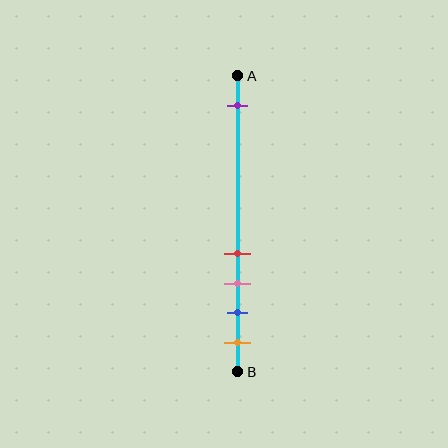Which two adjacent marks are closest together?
The red and pink marks are the closest adjacent pair.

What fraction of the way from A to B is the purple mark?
The purple mark is approximately 10% (0.1) of the way from A to B.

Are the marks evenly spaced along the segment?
No, the marks are not evenly spaced.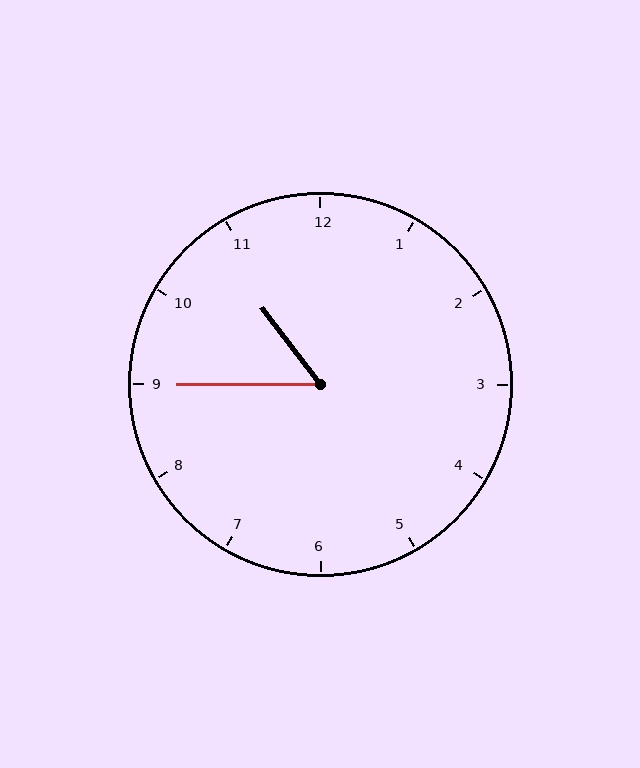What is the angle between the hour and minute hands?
Approximately 52 degrees.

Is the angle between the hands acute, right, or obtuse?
It is acute.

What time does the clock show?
10:45.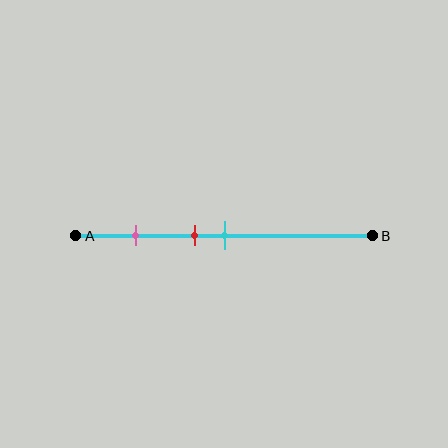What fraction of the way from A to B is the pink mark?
The pink mark is approximately 20% (0.2) of the way from A to B.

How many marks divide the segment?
There are 3 marks dividing the segment.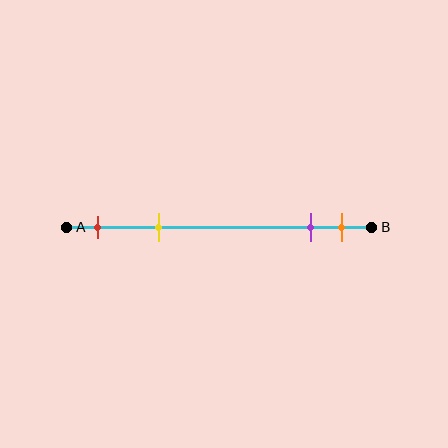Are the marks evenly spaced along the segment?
No, the marks are not evenly spaced.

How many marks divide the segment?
There are 4 marks dividing the segment.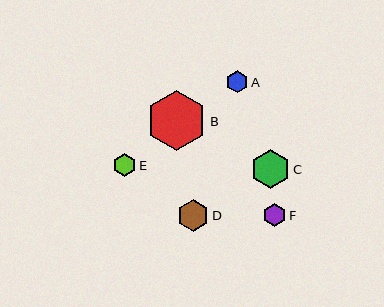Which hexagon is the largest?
Hexagon B is the largest with a size of approximately 60 pixels.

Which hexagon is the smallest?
Hexagon A is the smallest with a size of approximately 22 pixels.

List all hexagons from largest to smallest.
From largest to smallest: B, C, D, E, F, A.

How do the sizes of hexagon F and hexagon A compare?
Hexagon F and hexagon A are approximately the same size.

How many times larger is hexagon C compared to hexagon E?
Hexagon C is approximately 1.7 times the size of hexagon E.